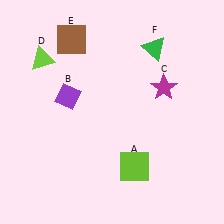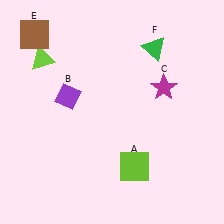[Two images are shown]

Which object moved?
The brown square (E) moved left.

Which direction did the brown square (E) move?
The brown square (E) moved left.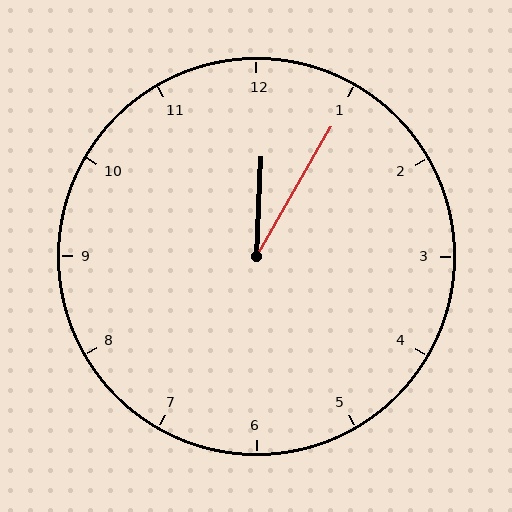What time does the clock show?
12:05.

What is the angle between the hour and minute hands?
Approximately 28 degrees.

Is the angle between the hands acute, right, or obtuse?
It is acute.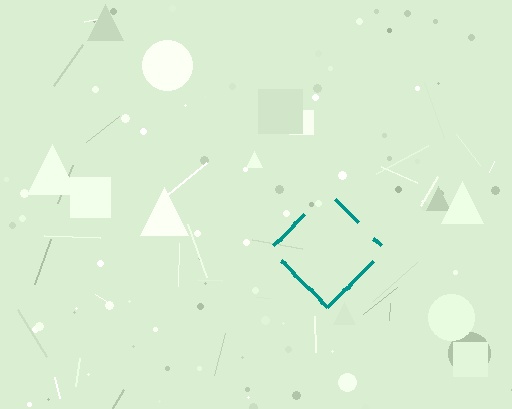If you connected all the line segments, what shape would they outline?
They would outline a diamond.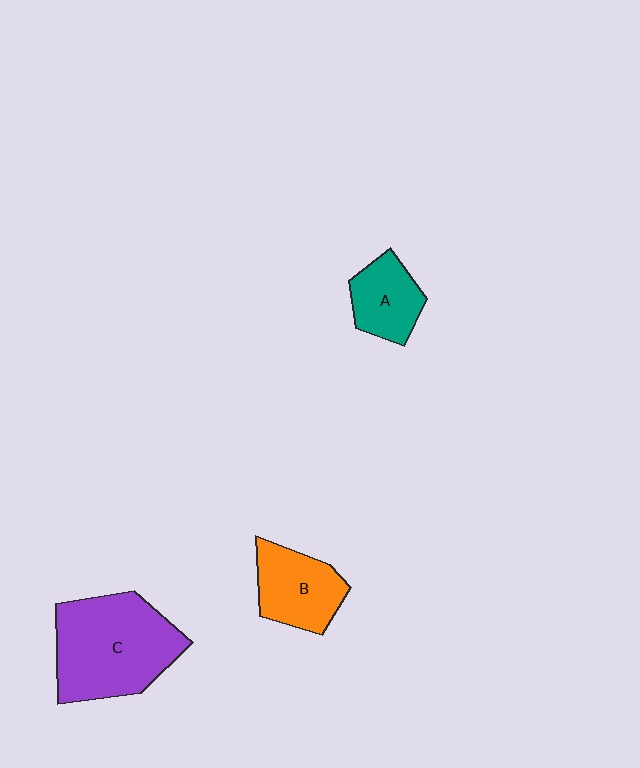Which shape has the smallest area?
Shape A (teal).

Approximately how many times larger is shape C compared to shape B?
Approximately 1.8 times.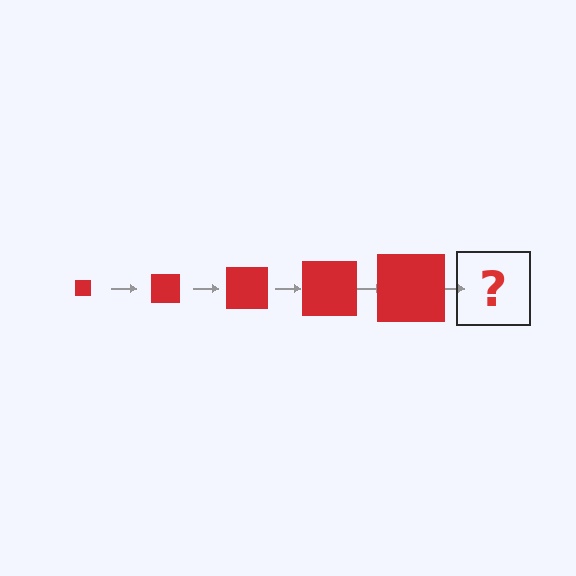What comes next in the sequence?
The next element should be a red square, larger than the previous one.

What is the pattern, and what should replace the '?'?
The pattern is that the square gets progressively larger each step. The '?' should be a red square, larger than the previous one.